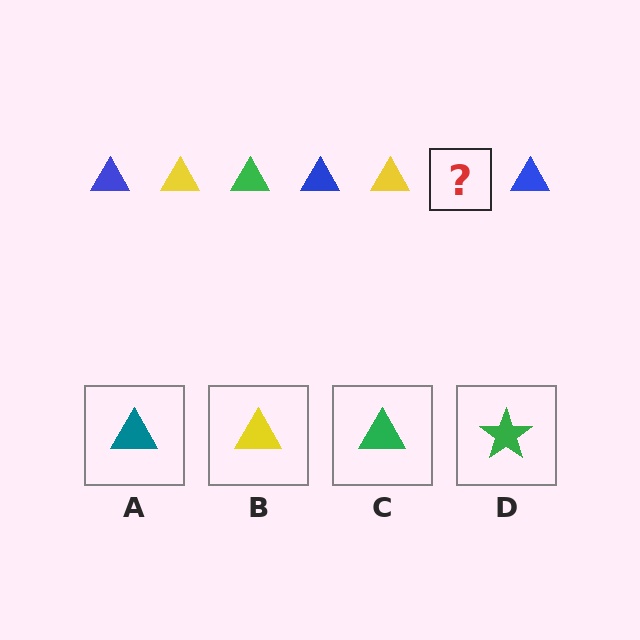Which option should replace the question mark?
Option C.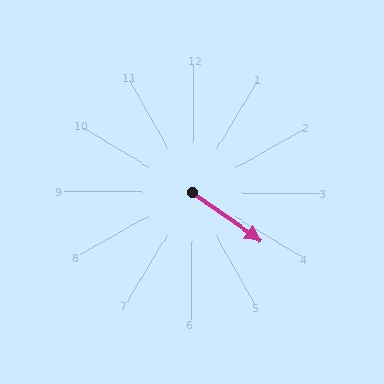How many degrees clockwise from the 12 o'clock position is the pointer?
Approximately 125 degrees.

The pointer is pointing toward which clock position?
Roughly 4 o'clock.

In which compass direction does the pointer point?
Southeast.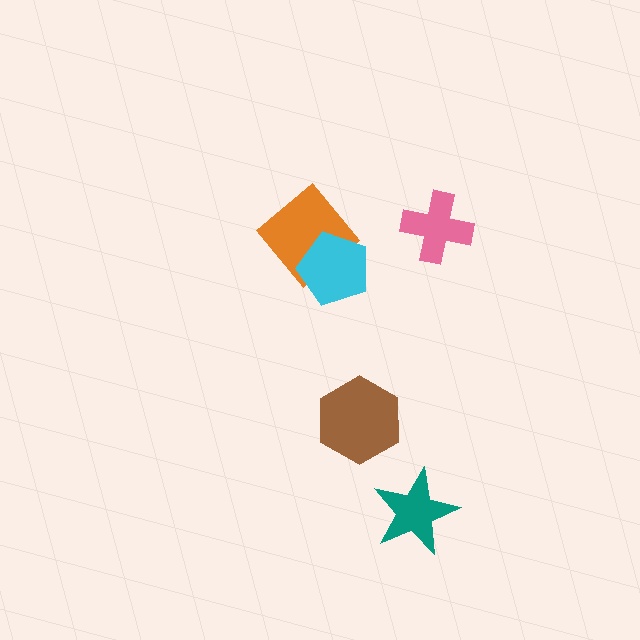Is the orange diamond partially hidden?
Yes, it is partially covered by another shape.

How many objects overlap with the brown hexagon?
0 objects overlap with the brown hexagon.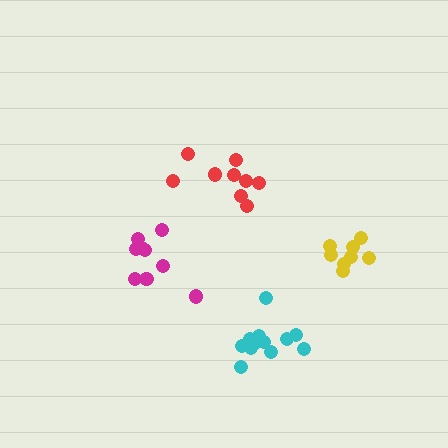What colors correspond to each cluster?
The clusters are colored: red, magenta, cyan, yellow.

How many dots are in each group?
Group 1: 9 dots, Group 2: 10 dots, Group 3: 12 dots, Group 4: 8 dots (39 total).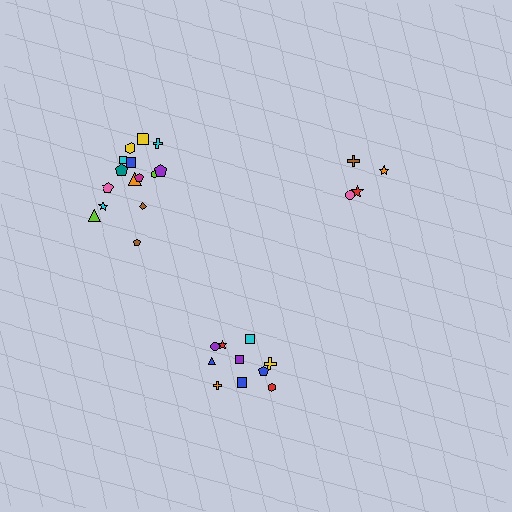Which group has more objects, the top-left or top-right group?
The top-left group.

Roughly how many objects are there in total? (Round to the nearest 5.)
Roughly 30 objects in total.